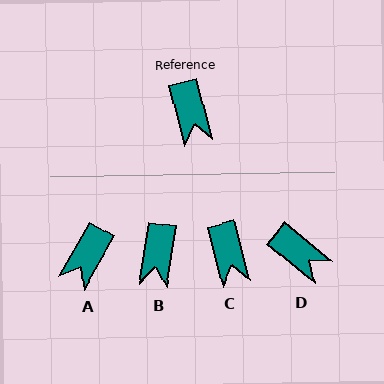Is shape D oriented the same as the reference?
No, it is off by about 37 degrees.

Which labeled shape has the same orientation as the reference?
C.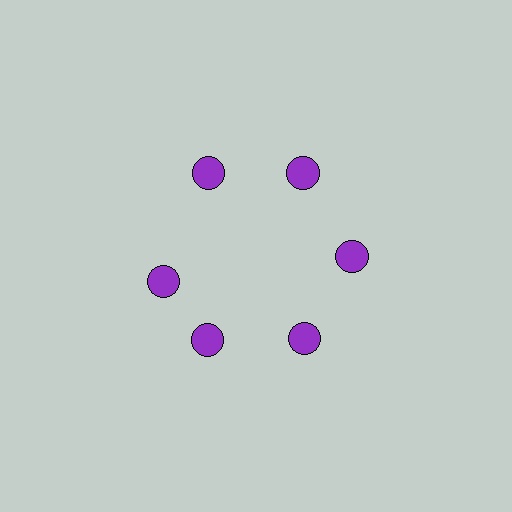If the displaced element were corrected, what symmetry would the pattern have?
It would have 6-fold rotational symmetry — the pattern would map onto itself every 60 degrees.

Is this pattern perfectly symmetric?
No. The 6 purple circles are arranged in a ring, but one element near the 9 o'clock position is rotated out of alignment along the ring, breaking the 6-fold rotational symmetry.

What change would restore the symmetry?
The symmetry would be restored by rotating it back into even spacing with its neighbors so that all 6 circles sit at equal angles and equal distance from the center.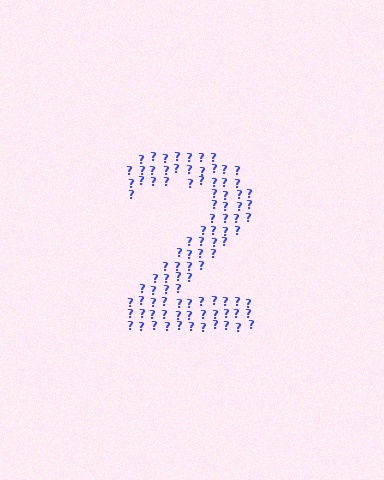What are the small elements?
The small elements are question marks.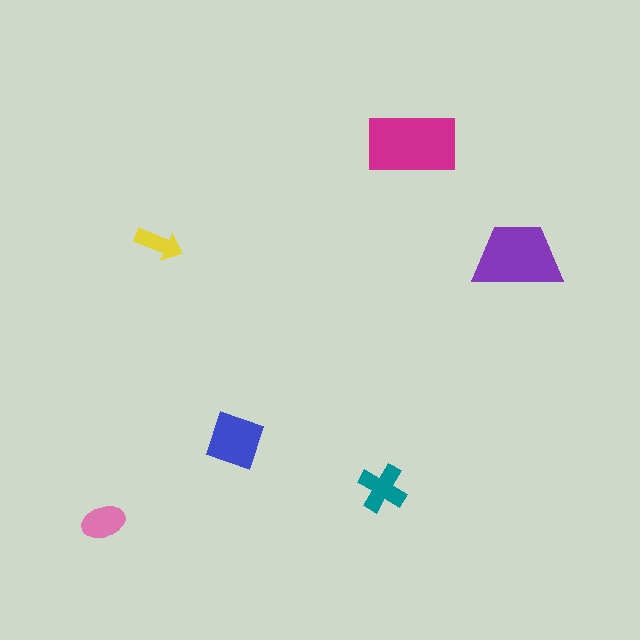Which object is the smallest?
The yellow arrow.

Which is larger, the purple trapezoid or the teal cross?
The purple trapezoid.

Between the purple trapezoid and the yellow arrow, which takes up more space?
The purple trapezoid.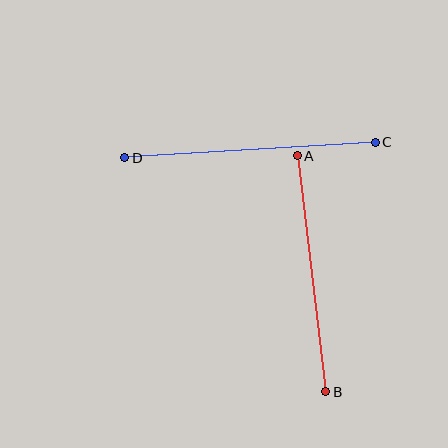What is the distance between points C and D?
The distance is approximately 251 pixels.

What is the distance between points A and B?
The distance is approximately 238 pixels.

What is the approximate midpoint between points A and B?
The midpoint is at approximately (312, 274) pixels.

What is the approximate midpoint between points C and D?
The midpoint is at approximately (250, 150) pixels.